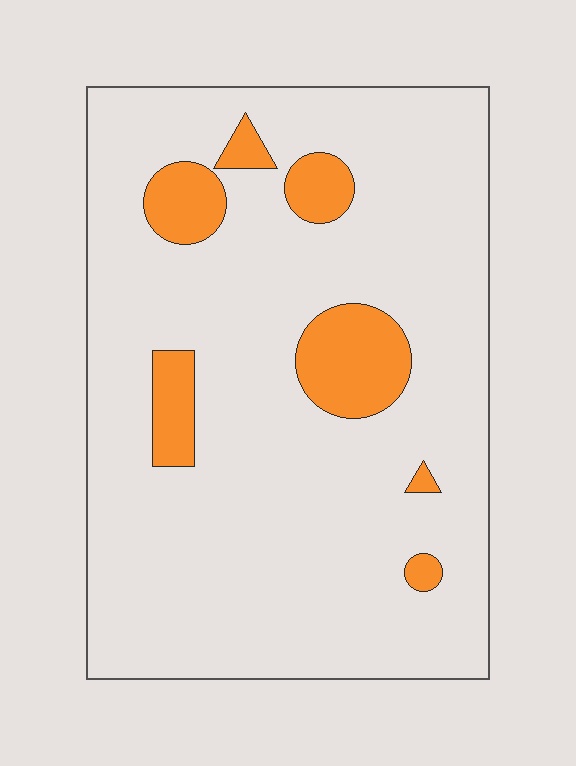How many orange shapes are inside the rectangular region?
7.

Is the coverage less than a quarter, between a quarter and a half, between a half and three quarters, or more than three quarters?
Less than a quarter.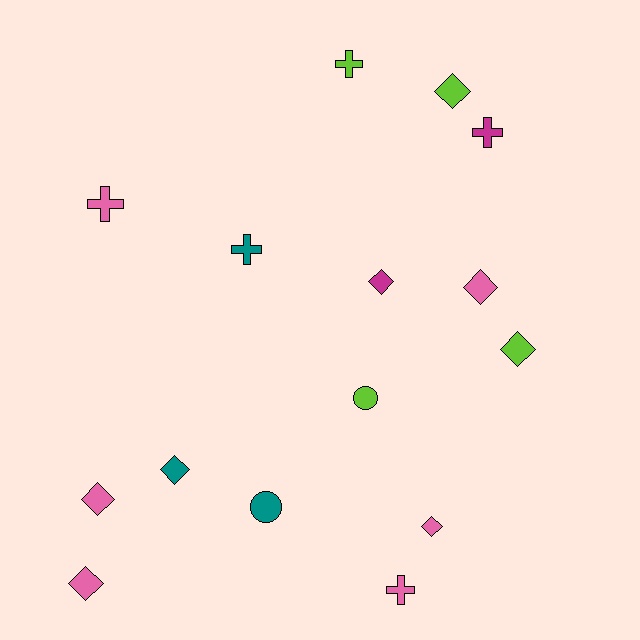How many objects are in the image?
There are 15 objects.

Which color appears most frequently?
Pink, with 6 objects.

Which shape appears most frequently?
Diamond, with 8 objects.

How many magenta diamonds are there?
There is 1 magenta diamond.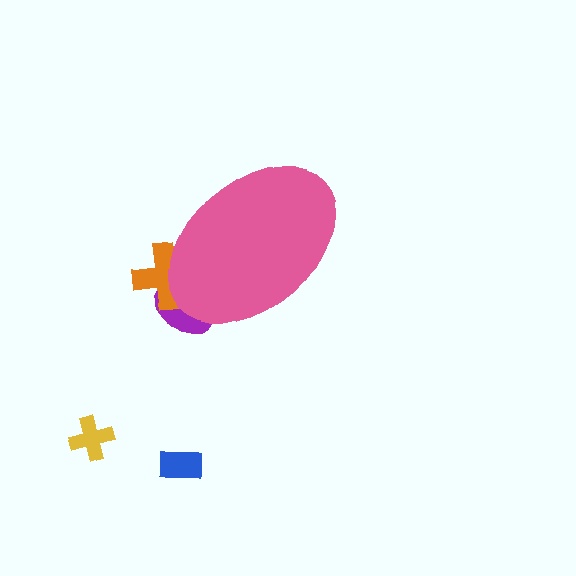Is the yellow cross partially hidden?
No, the yellow cross is fully visible.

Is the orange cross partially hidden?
Yes, the orange cross is partially hidden behind the pink ellipse.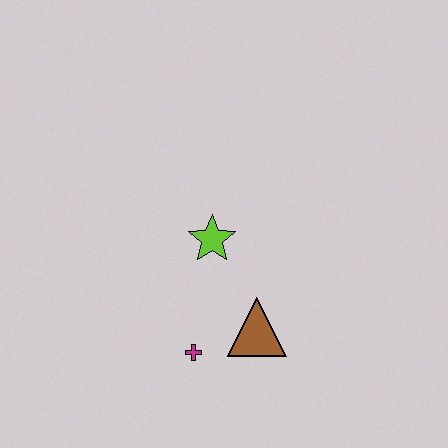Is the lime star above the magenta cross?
Yes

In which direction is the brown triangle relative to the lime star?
The brown triangle is below the lime star.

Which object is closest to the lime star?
The brown triangle is closest to the lime star.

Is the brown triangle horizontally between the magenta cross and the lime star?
No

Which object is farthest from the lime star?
The magenta cross is farthest from the lime star.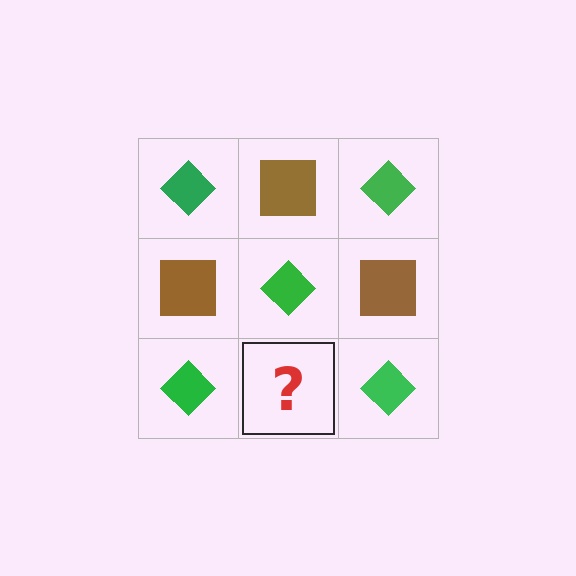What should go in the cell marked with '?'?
The missing cell should contain a brown square.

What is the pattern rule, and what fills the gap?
The rule is that it alternates green diamond and brown square in a checkerboard pattern. The gap should be filled with a brown square.